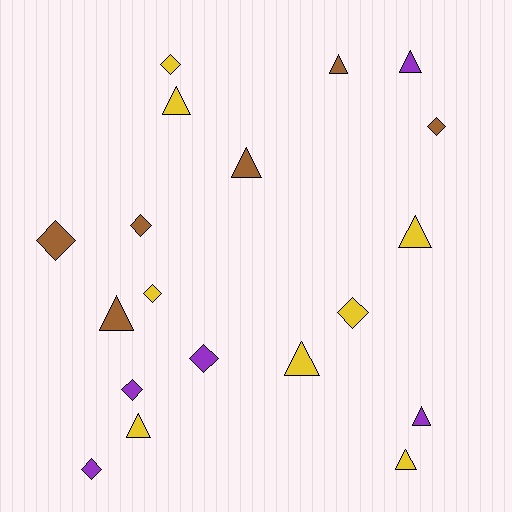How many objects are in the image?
There are 19 objects.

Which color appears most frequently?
Yellow, with 8 objects.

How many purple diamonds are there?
There are 3 purple diamonds.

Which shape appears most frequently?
Triangle, with 10 objects.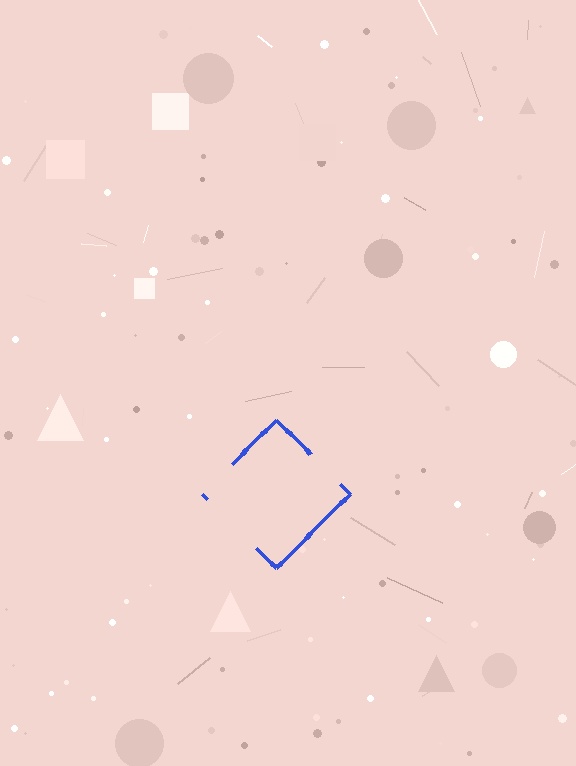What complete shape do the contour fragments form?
The contour fragments form a diamond.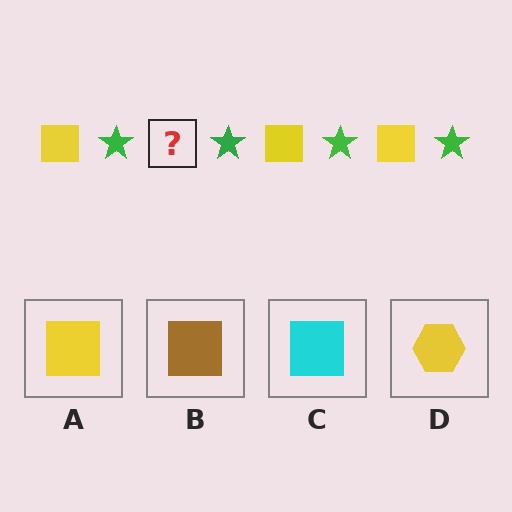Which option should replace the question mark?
Option A.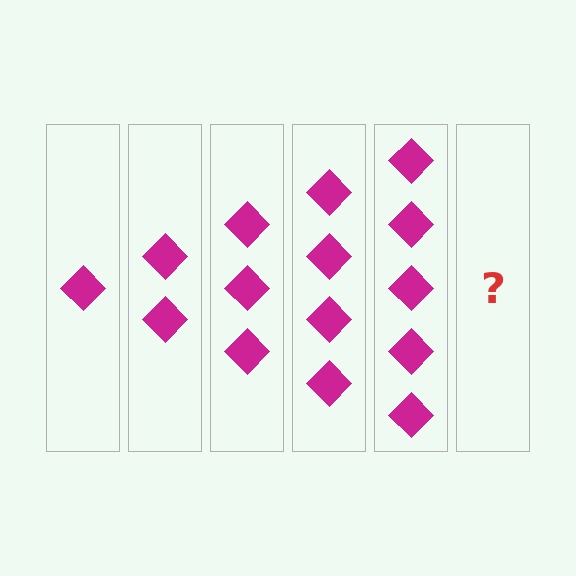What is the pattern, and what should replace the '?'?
The pattern is that each step adds one more diamond. The '?' should be 6 diamonds.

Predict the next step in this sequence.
The next step is 6 diamonds.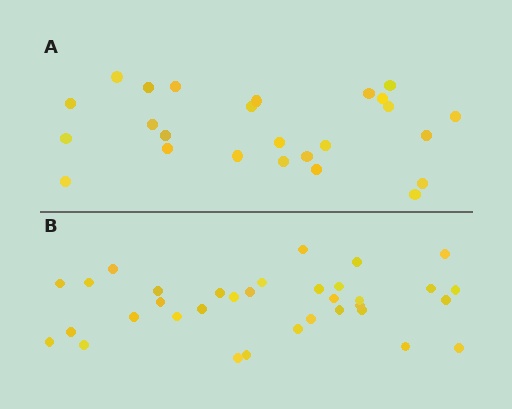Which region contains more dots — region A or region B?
Region B (the bottom region) has more dots.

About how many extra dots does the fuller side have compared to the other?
Region B has roughly 8 or so more dots than region A.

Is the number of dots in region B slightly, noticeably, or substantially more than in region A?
Region B has noticeably more, but not dramatically so. The ratio is roughly 1.4 to 1.